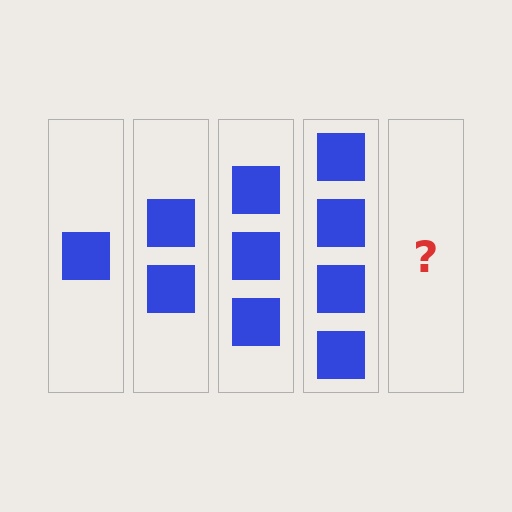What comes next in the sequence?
The next element should be 5 squares.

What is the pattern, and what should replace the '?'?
The pattern is that each step adds one more square. The '?' should be 5 squares.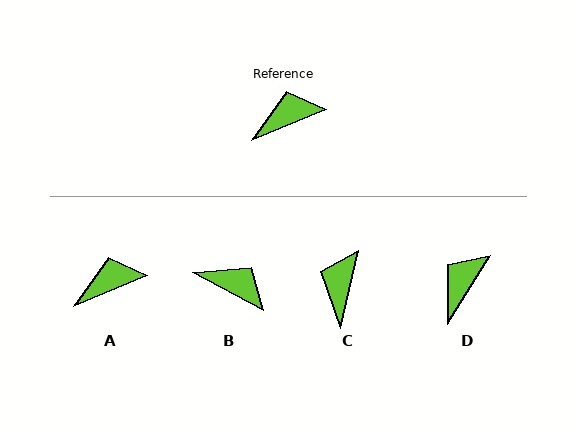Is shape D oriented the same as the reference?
No, it is off by about 35 degrees.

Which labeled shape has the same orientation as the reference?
A.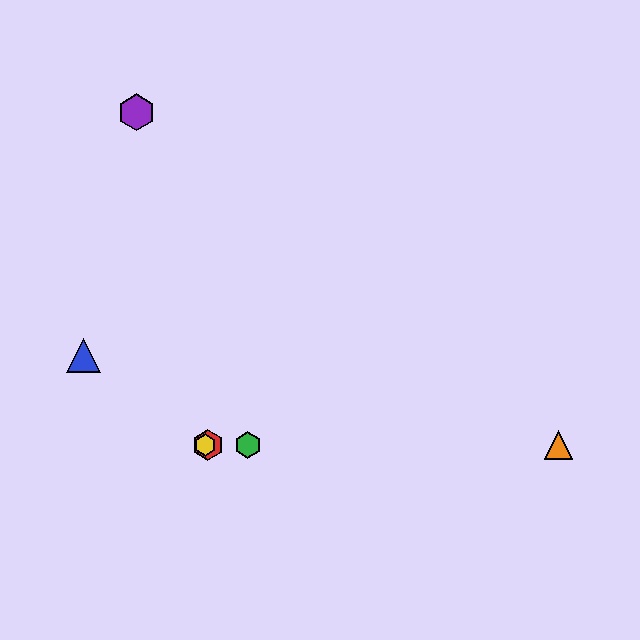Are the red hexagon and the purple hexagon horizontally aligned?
No, the red hexagon is at y≈445 and the purple hexagon is at y≈112.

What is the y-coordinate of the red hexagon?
The red hexagon is at y≈445.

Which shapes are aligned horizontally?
The red hexagon, the green hexagon, the yellow hexagon, the orange triangle are aligned horizontally.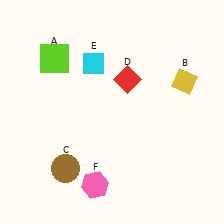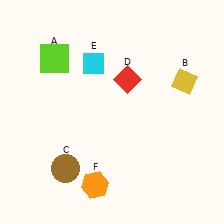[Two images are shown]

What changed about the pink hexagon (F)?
In Image 1, F is pink. In Image 2, it changed to orange.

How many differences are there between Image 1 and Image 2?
There is 1 difference between the two images.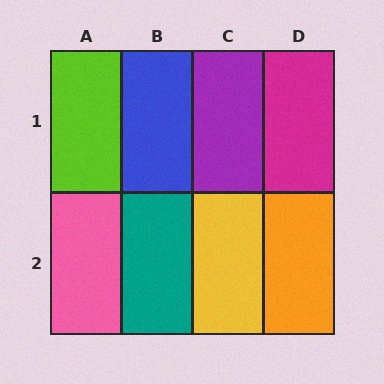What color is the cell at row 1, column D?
Magenta.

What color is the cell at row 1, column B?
Blue.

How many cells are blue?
1 cell is blue.